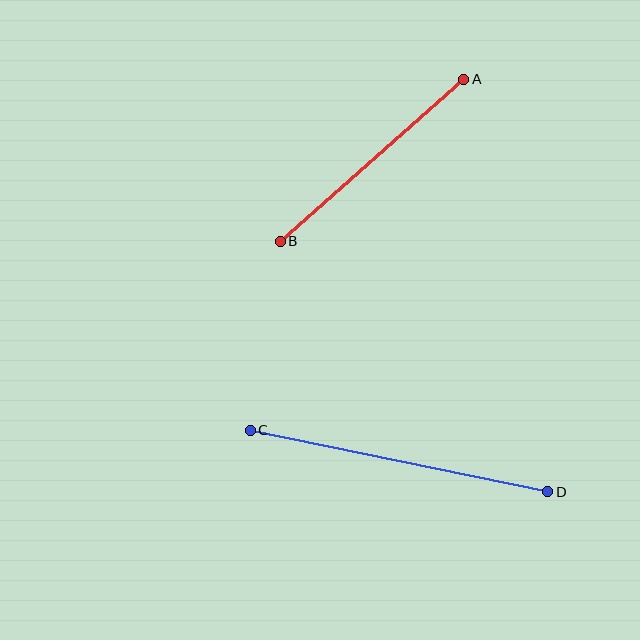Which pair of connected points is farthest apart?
Points C and D are farthest apart.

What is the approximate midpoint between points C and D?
The midpoint is at approximately (399, 461) pixels.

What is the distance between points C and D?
The distance is approximately 304 pixels.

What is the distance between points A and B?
The distance is approximately 245 pixels.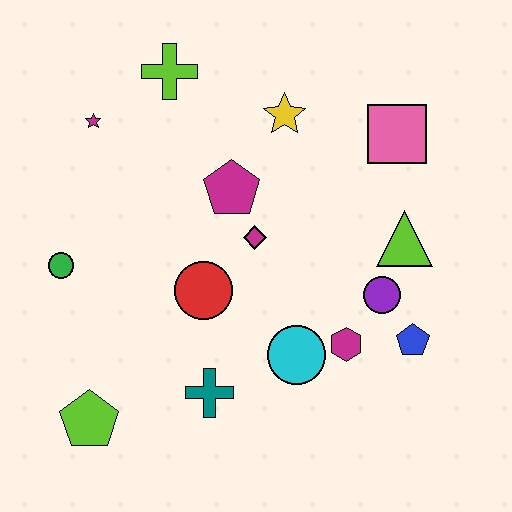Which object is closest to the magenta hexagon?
The cyan circle is closest to the magenta hexagon.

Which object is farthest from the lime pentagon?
The pink square is farthest from the lime pentagon.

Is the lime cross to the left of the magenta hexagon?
Yes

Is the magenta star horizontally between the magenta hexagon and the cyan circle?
No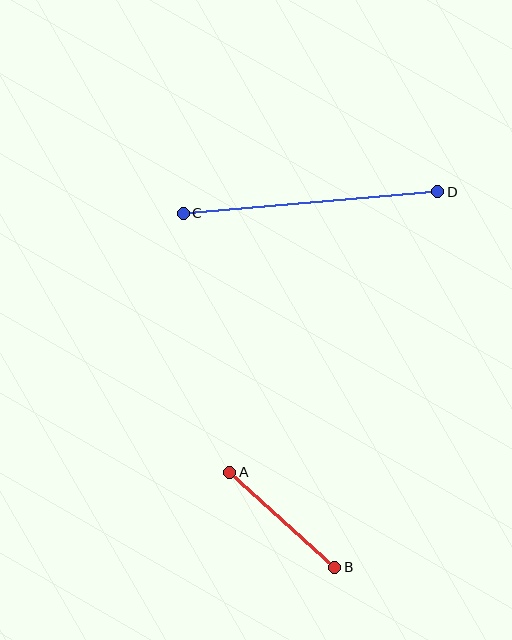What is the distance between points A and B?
The distance is approximately 142 pixels.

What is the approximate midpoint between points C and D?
The midpoint is at approximately (310, 202) pixels.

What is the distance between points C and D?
The distance is approximately 255 pixels.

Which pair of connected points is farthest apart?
Points C and D are farthest apart.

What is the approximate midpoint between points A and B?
The midpoint is at approximately (282, 520) pixels.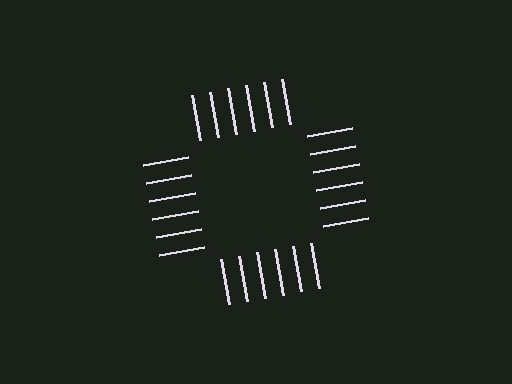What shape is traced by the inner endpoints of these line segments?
An illusory square — the line segments terminate on its edges but no continuous stroke is drawn.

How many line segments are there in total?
24 — 6 along each of the 4 edges.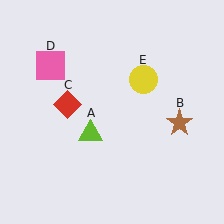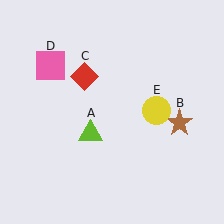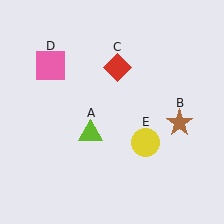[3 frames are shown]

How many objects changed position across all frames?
2 objects changed position: red diamond (object C), yellow circle (object E).